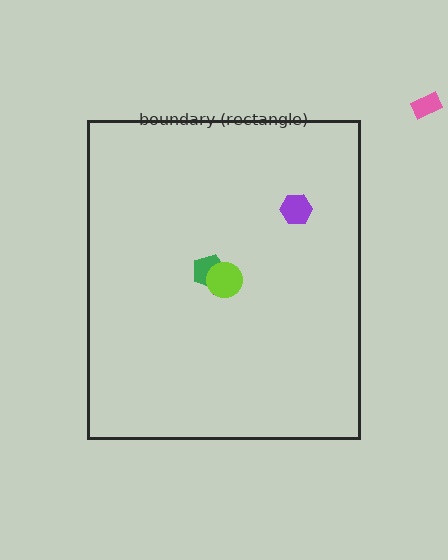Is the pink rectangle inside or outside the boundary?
Outside.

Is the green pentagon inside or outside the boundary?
Inside.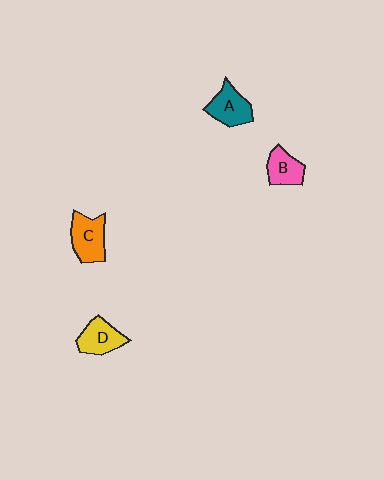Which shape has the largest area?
Shape C (orange).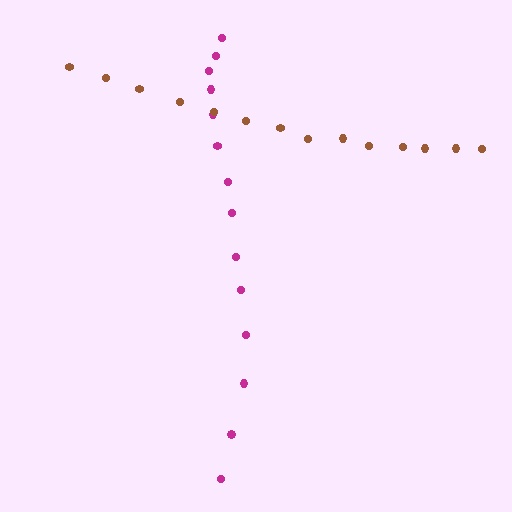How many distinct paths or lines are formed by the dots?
There are 2 distinct paths.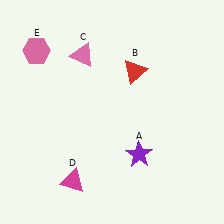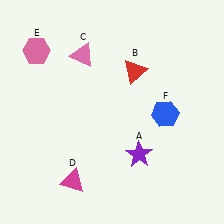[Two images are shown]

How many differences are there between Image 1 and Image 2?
There is 1 difference between the two images.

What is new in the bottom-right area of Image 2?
A blue hexagon (F) was added in the bottom-right area of Image 2.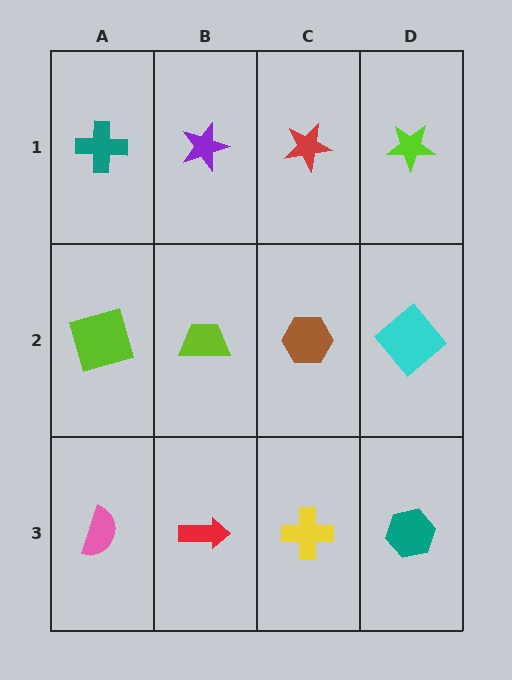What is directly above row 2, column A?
A teal cross.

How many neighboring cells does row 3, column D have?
2.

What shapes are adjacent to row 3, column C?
A brown hexagon (row 2, column C), a red arrow (row 3, column B), a teal hexagon (row 3, column D).